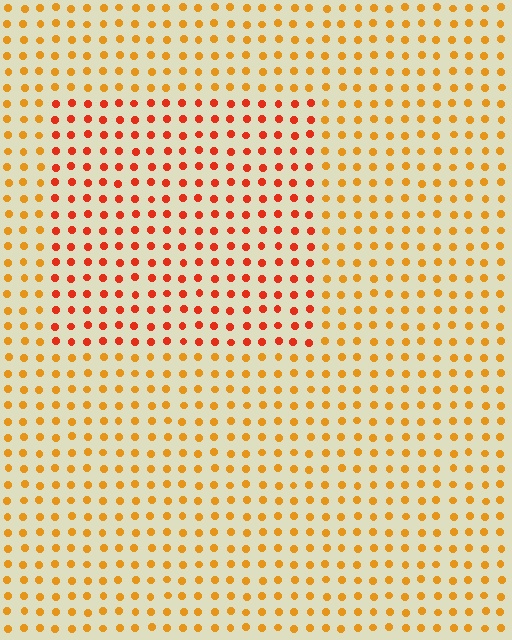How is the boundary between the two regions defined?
The boundary is defined purely by a slight shift in hue (about 31 degrees). Spacing, size, and orientation are identical on both sides.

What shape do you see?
I see a rectangle.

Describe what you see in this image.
The image is filled with small orange elements in a uniform arrangement. A rectangle-shaped region is visible where the elements are tinted to a slightly different hue, forming a subtle color boundary.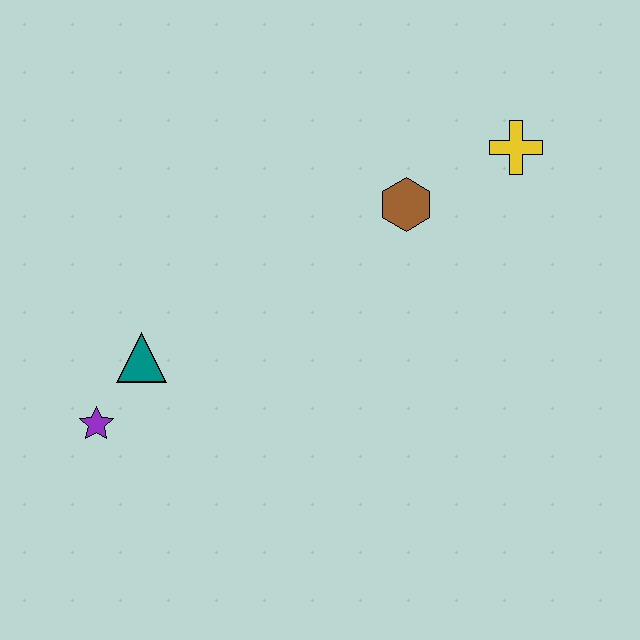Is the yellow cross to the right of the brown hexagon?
Yes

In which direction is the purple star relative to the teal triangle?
The purple star is below the teal triangle.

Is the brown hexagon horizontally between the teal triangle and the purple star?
No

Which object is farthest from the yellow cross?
The purple star is farthest from the yellow cross.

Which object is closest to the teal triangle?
The purple star is closest to the teal triangle.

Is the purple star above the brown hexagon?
No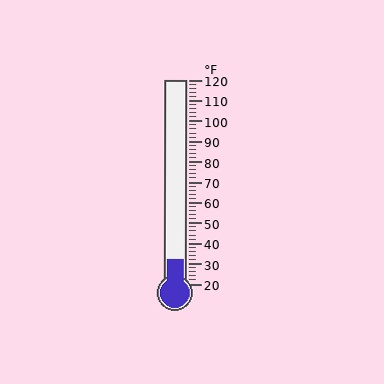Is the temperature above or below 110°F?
The temperature is below 110°F.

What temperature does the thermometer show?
The thermometer shows approximately 32°F.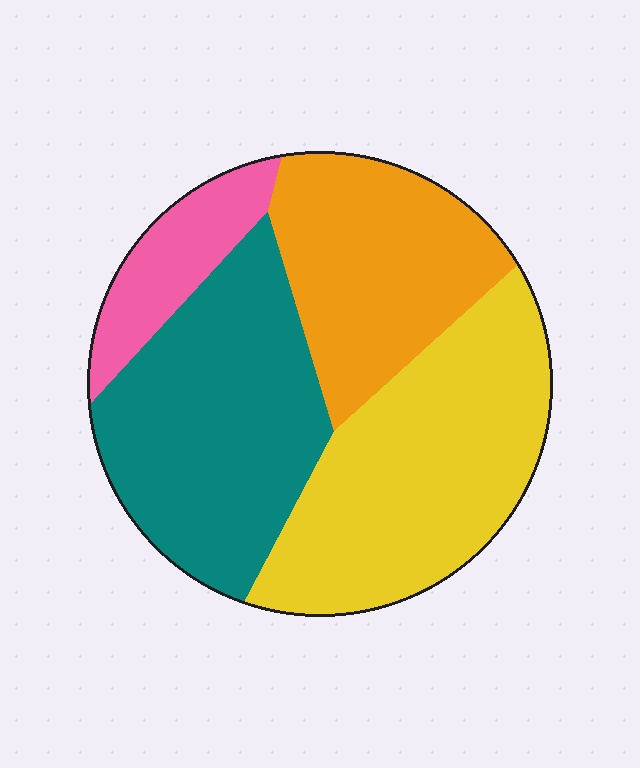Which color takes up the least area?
Pink, at roughly 10%.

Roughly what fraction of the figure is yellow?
Yellow takes up about one third (1/3) of the figure.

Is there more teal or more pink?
Teal.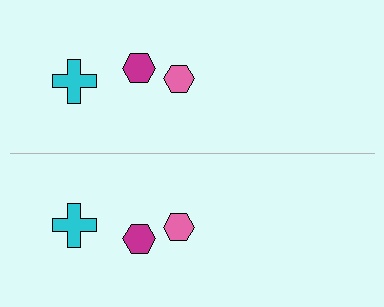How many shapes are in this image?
There are 6 shapes in this image.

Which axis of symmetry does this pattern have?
The pattern has a horizontal axis of symmetry running through the center of the image.